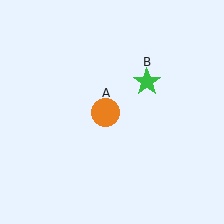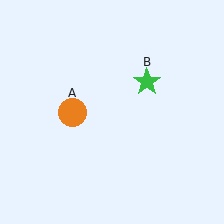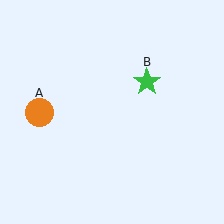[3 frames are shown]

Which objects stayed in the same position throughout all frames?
Green star (object B) remained stationary.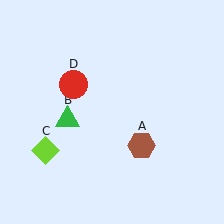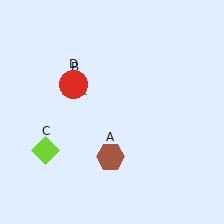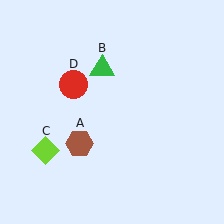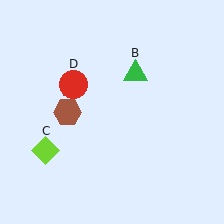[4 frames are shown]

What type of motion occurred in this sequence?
The brown hexagon (object A), green triangle (object B) rotated clockwise around the center of the scene.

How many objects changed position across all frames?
2 objects changed position: brown hexagon (object A), green triangle (object B).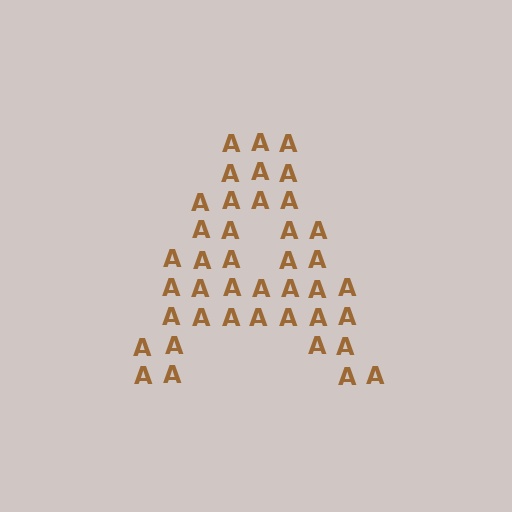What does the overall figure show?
The overall figure shows the letter A.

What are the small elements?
The small elements are letter A's.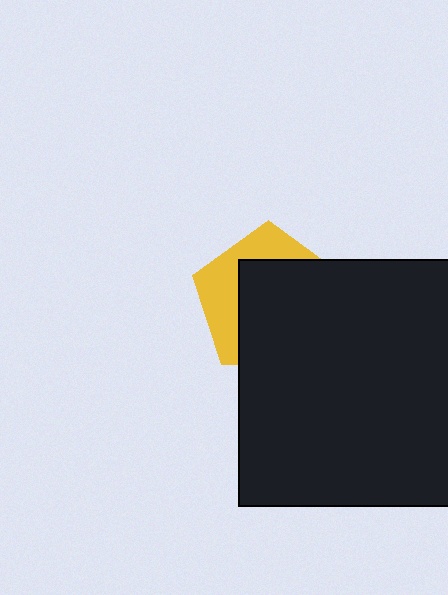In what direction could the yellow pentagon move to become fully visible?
The yellow pentagon could move toward the upper-left. That would shift it out from behind the black rectangle entirely.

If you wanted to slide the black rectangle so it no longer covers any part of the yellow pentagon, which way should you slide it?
Slide it toward the lower-right — that is the most direct way to separate the two shapes.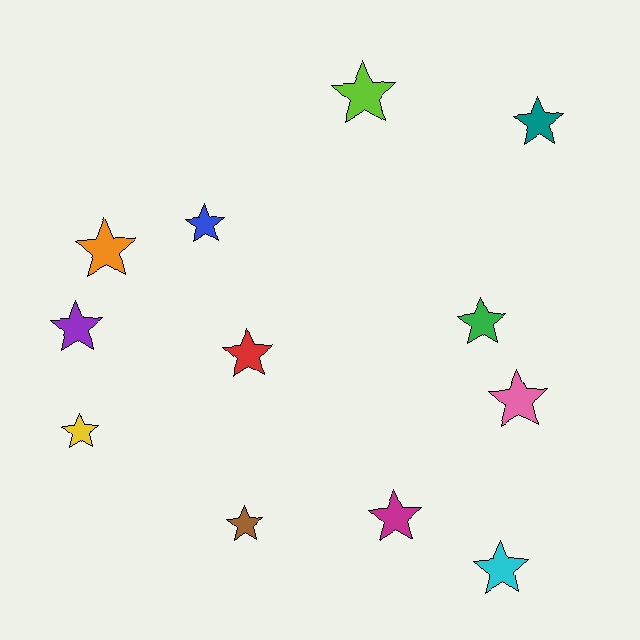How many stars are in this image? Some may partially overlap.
There are 12 stars.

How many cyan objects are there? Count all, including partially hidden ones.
There is 1 cyan object.